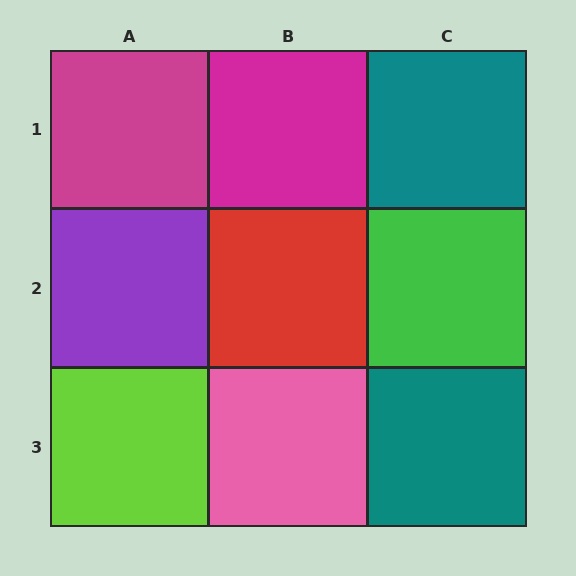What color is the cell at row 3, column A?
Lime.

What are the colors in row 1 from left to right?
Magenta, magenta, teal.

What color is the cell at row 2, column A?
Purple.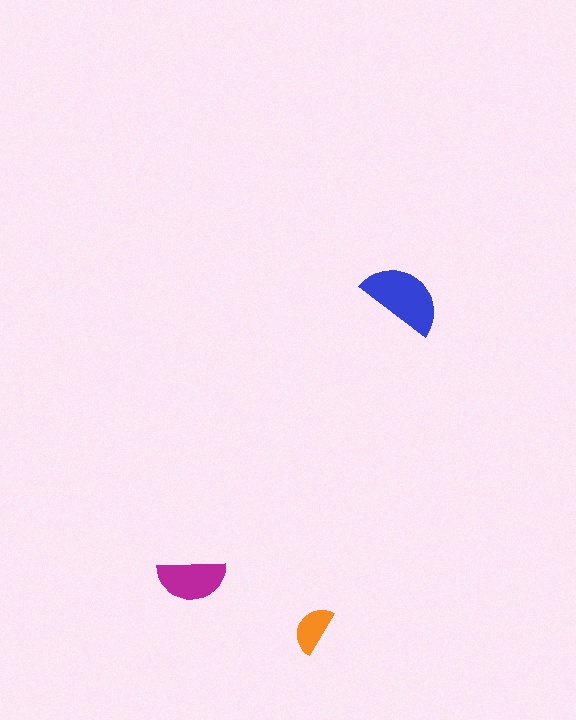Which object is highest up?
The blue semicircle is topmost.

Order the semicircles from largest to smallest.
the blue one, the magenta one, the orange one.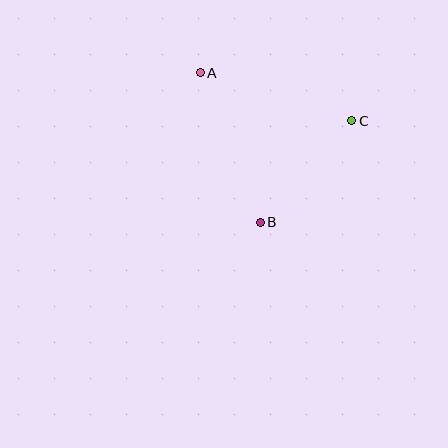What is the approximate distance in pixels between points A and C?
The distance between A and C is approximately 159 pixels.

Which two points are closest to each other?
Points B and C are closest to each other.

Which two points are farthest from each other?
Points A and B are farthest from each other.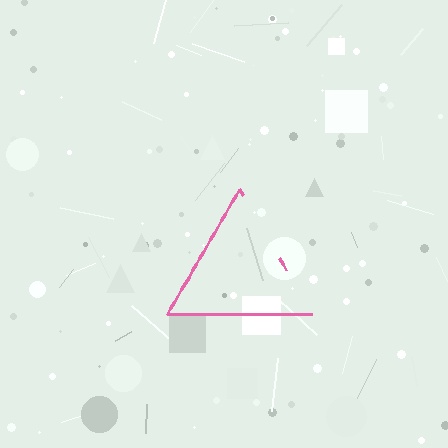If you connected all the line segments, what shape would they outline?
They would outline a triangle.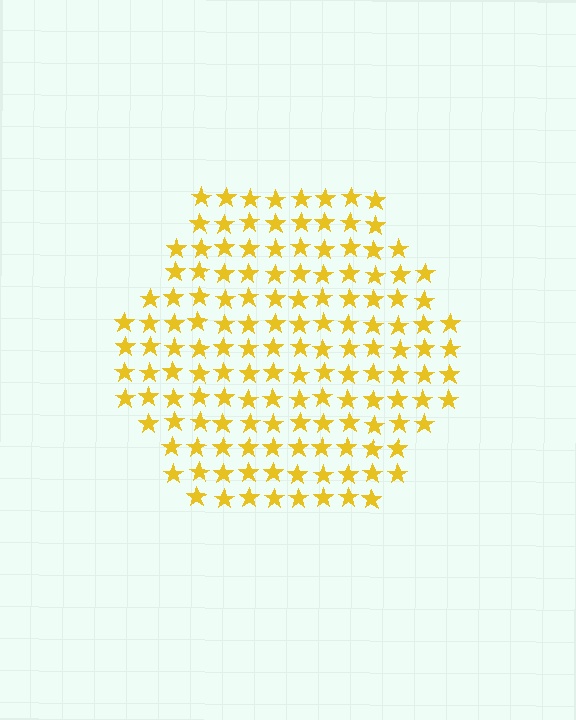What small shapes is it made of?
It is made of small stars.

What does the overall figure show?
The overall figure shows a hexagon.